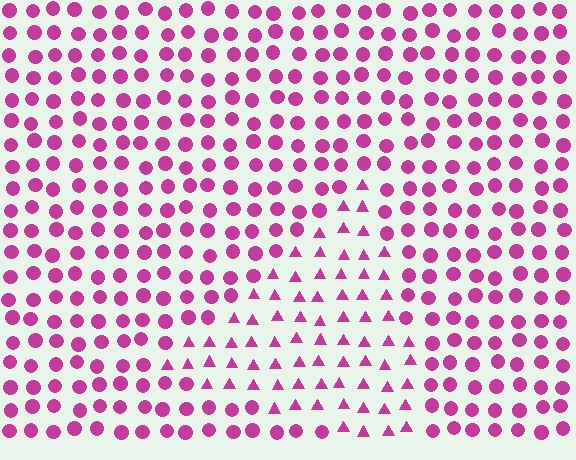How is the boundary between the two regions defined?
The boundary is defined by a change in element shape: triangles inside vs. circles outside. All elements share the same color and spacing.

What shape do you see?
I see a triangle.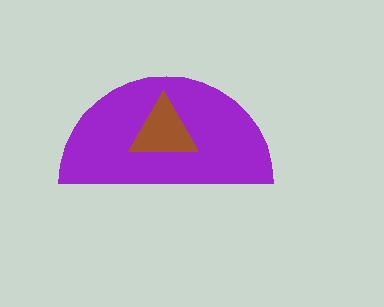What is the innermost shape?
The brown triangle.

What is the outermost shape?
The purple semicircle.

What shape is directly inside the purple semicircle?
The brown triangle.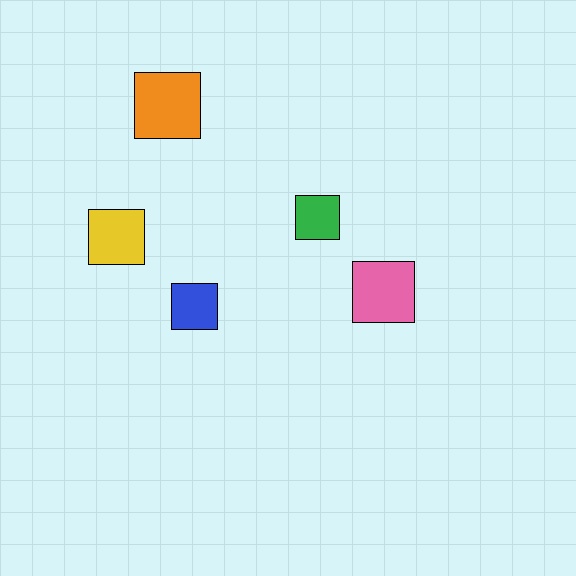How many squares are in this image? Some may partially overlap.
There are 5 squares.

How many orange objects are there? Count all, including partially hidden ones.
There is 1 orange object.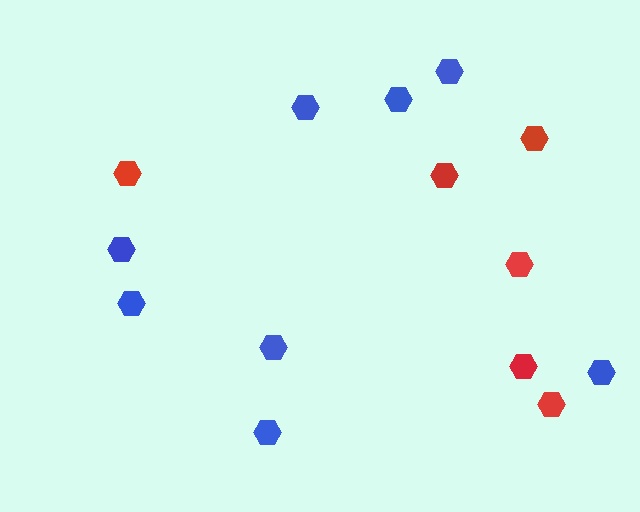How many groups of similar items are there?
There are 2 groups: one group of red hexagons (6) and one group of blue hexagons (8).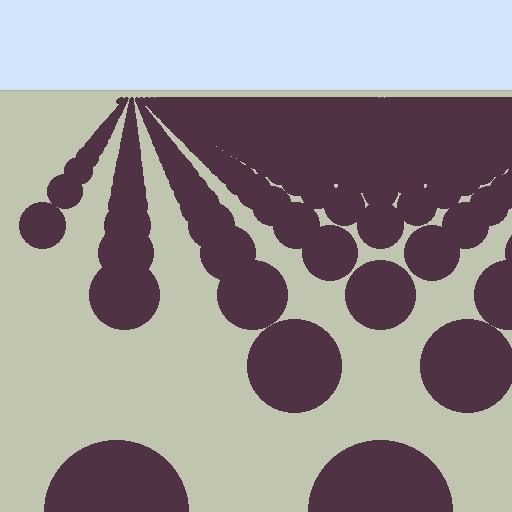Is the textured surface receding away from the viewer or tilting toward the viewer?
The surface is receding away from the viewer. Texture elements get smaller and denser toward the top.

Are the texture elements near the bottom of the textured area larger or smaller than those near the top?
Larger. Near the bottom, elements are closer to the viewer and appear at a bigger on-screen size.